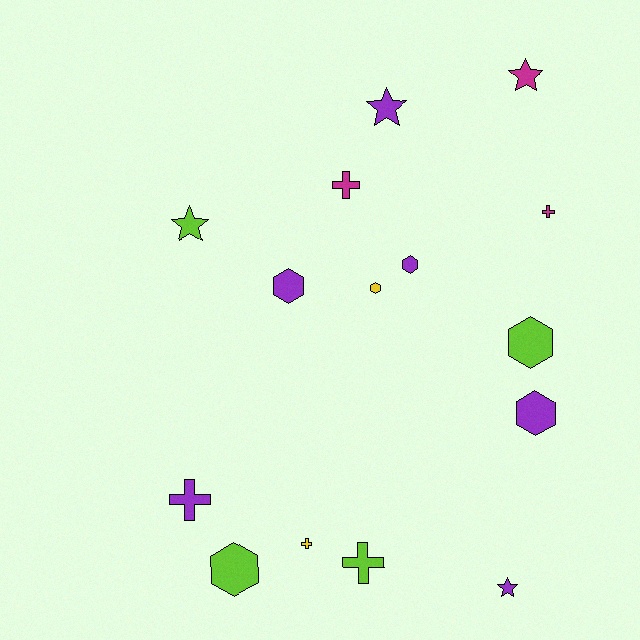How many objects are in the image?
There are 15 objects.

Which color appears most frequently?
Purple, with 6 objects.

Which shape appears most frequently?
Hexagon, with 6 objects.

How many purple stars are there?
There are 2 purple stars.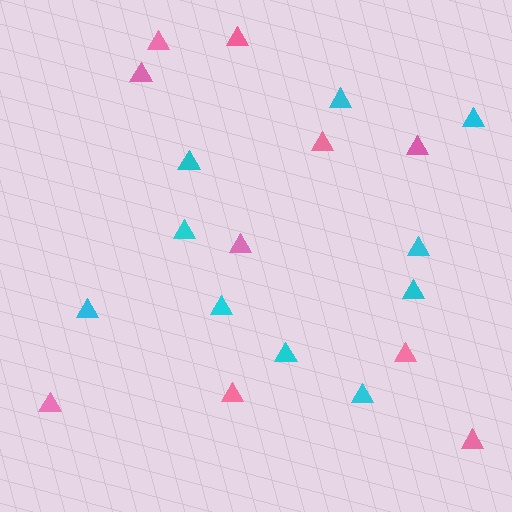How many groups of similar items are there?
There are 2 groups: one group of cyan triangles (10) and one group of pink triangles (10).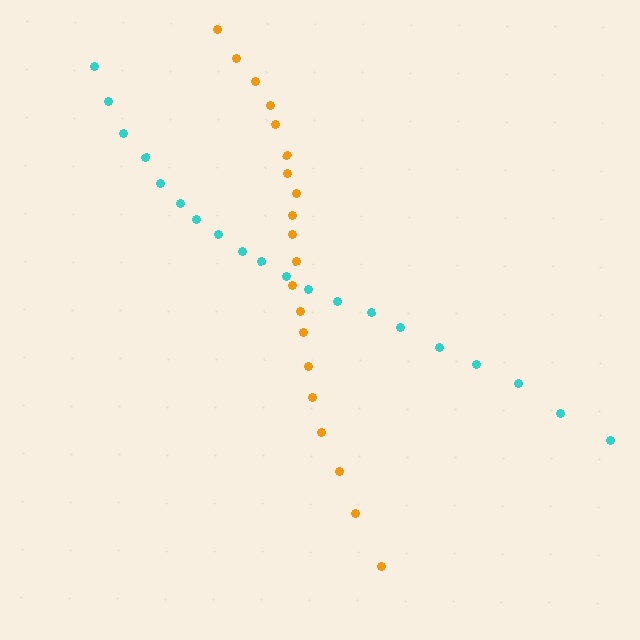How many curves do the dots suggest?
There are 2 distinct paths.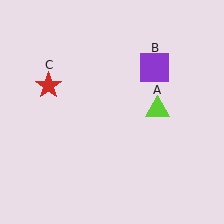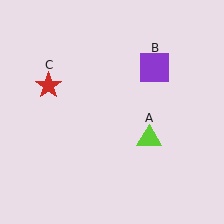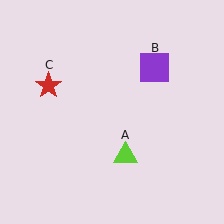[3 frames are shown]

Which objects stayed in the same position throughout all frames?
Purple square (object B) and red star (object C) remained stationary.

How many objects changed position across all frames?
1 object changed position: lime triangle (object A).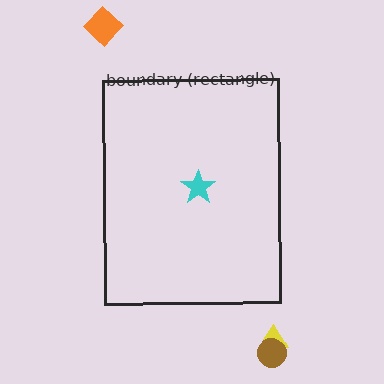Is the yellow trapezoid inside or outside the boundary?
Outside.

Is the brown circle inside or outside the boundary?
Outside.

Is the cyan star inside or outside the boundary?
Inside.